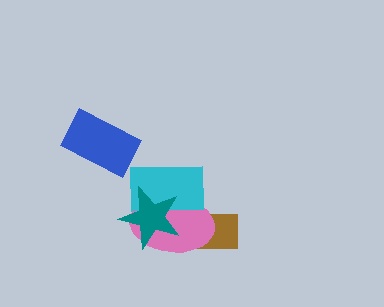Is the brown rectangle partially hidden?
Yes, it is partially covered by another shape.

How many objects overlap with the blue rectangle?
0 objects overlap with the blue rectangle.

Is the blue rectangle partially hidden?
No, no other shape covers it.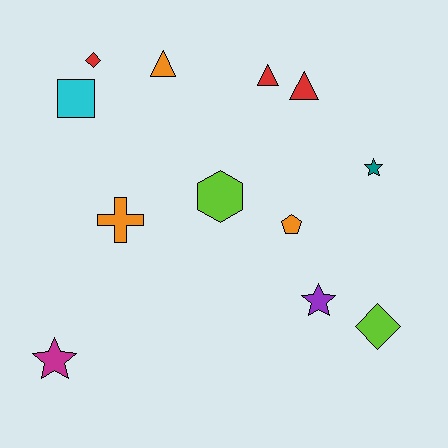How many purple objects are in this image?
There is 1 purple object.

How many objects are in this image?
There are 12 objects.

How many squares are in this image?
There is 1 square.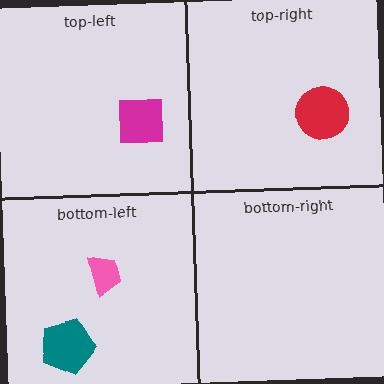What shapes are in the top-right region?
The red circle.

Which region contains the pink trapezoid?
The bottom-left region.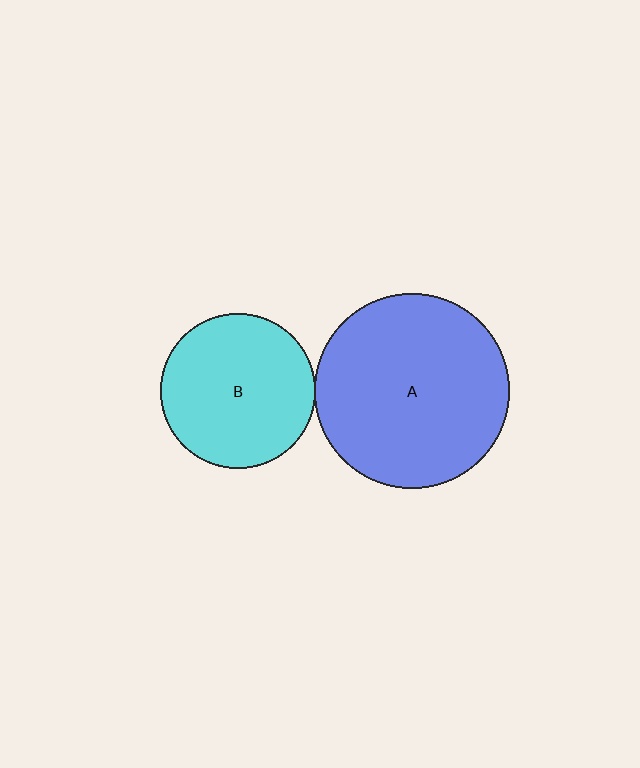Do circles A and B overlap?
Yes.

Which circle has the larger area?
Circle A (blue).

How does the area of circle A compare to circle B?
Approximately 1.6 times.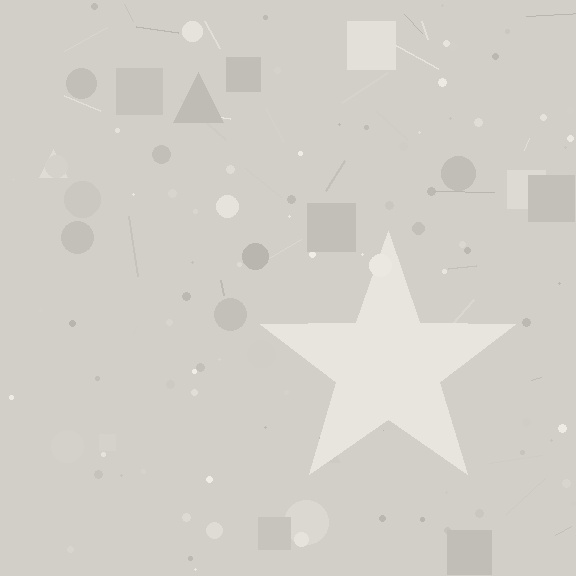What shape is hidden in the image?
A star is hidden in the image.